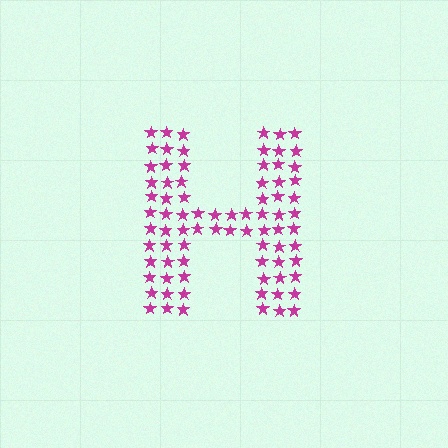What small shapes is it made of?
It is made of small stars.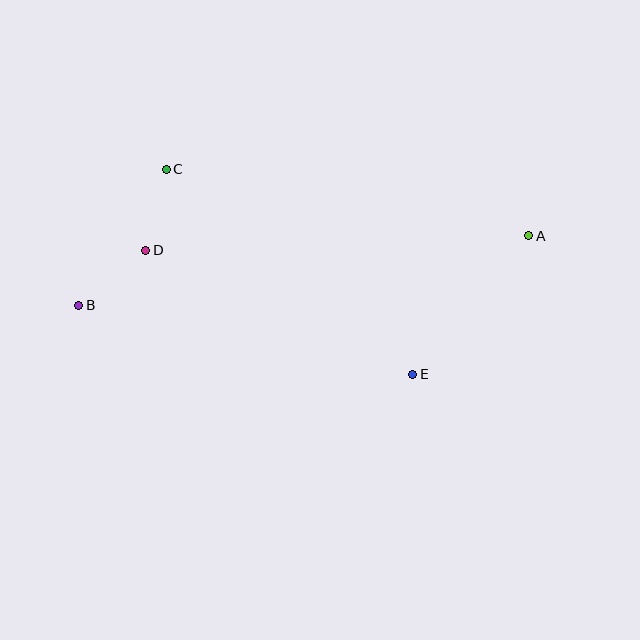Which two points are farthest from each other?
Points A and B are farthest from each other.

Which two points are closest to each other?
Points C and D are closest to each other.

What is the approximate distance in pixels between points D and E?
The distance between D and E is approximately 294 pixels.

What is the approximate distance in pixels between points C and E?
The distance between C and E is approximately 320 pixels.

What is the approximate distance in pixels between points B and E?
The distance between B and E is approximately 341 pixels.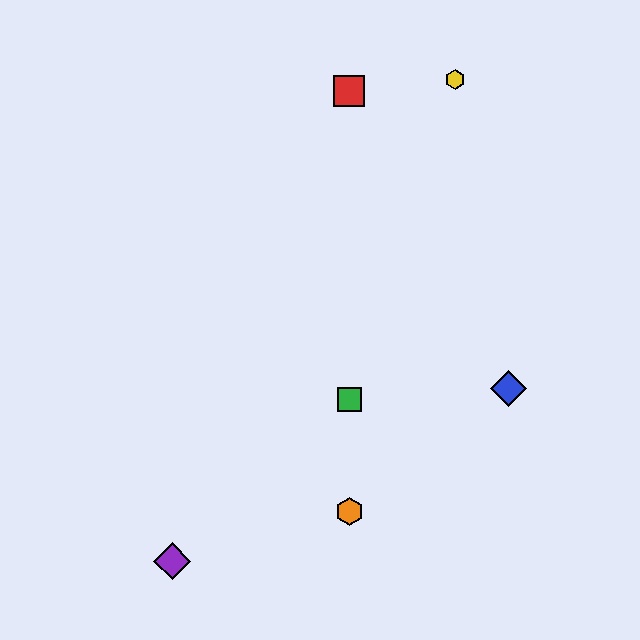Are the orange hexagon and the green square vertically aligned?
Yes, both are at x≈349.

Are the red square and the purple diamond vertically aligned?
No, the red square is at x≈349 and the purple diamond is at x≈172.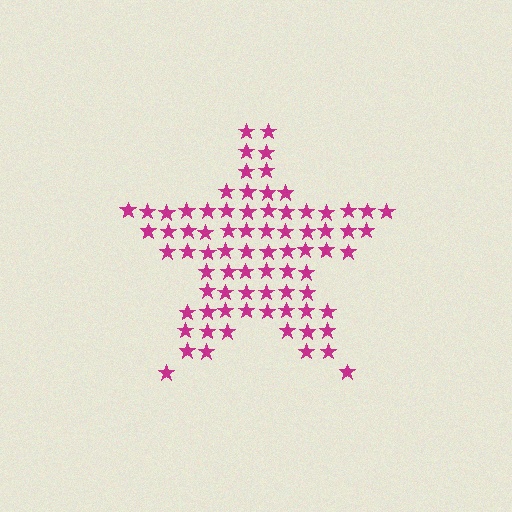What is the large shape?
The large shape is a star.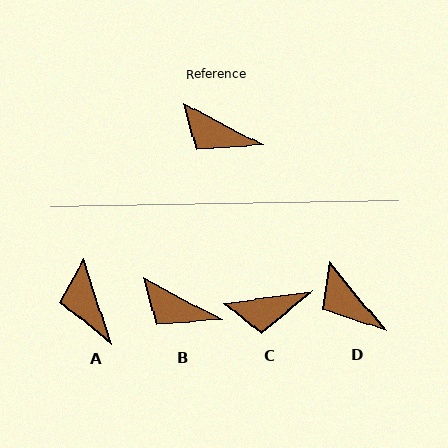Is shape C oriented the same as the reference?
No, it is off by about 35 degrees.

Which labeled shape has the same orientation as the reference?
B.